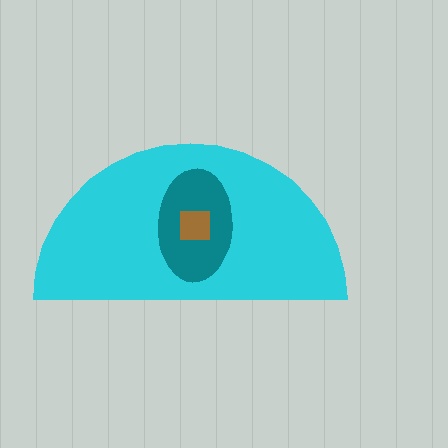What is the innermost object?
The brown square.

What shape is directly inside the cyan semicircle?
The teal ellipse.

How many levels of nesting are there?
3.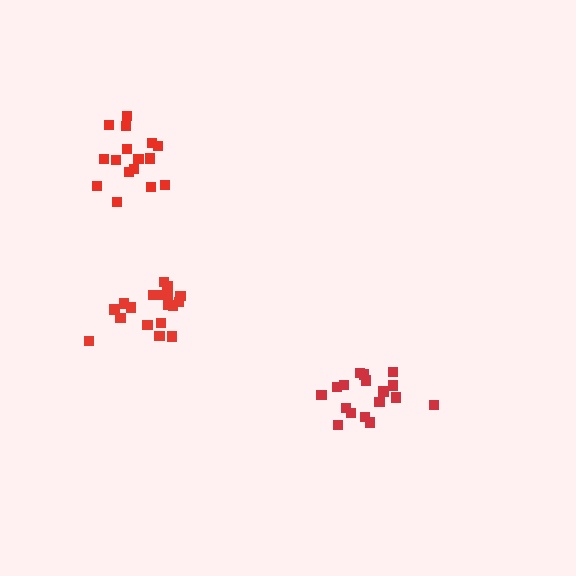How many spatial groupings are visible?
There are 3 spatial groupings.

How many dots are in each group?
Group 1: 16 dots, Group 2: 17 dots, Group 3: 18 dots (51 total).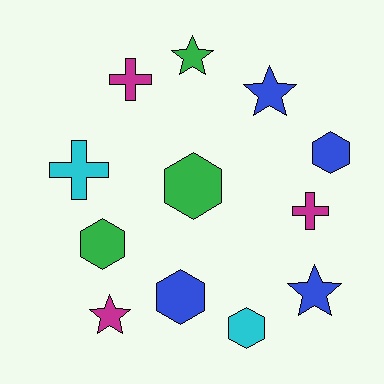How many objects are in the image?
There are 12 objects.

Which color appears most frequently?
Blue, with 4 objects.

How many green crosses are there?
There are no green crosses.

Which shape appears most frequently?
Hexagon, with 5 objects.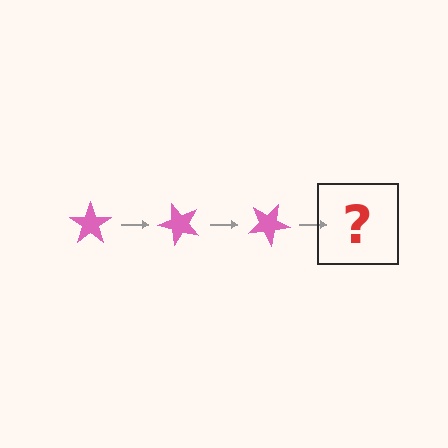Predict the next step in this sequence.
The next step is a pink star rotated 150 degrees.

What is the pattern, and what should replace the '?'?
The pattern is that the star rotates 50 degrees each step. The '?' should be a pink star rotated 150 degrees.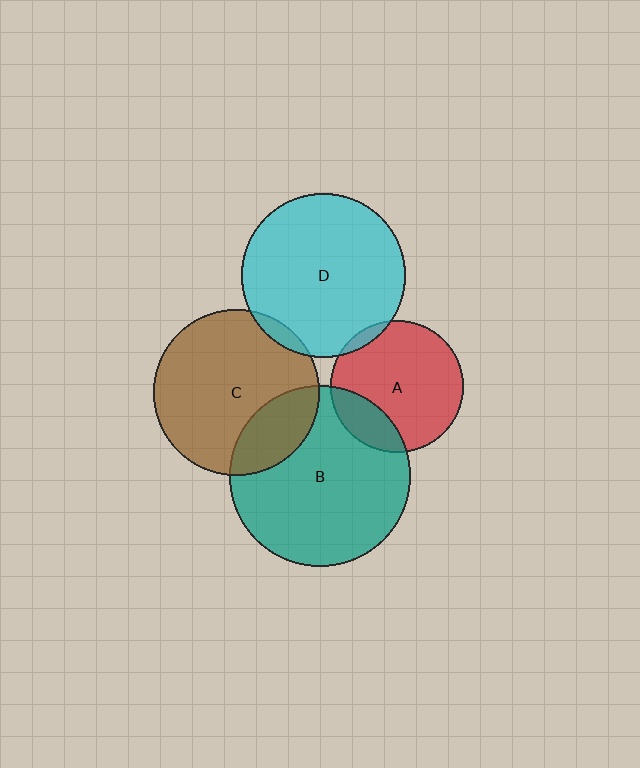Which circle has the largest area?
Circle B (teal).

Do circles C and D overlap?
Yes.